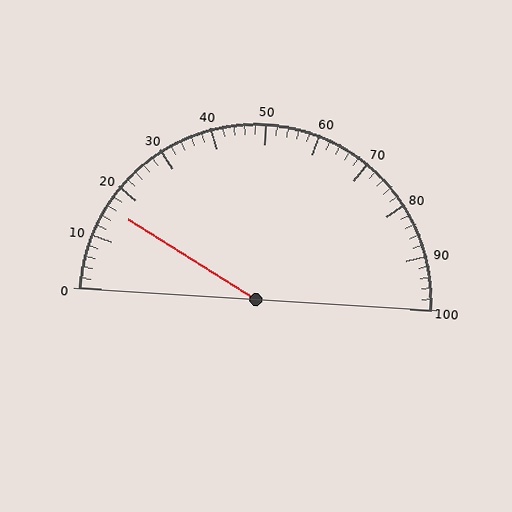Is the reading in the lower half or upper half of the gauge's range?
The reading is in the lower half of the range (0 to 100).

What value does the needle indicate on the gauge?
The needle indicates approximately 16.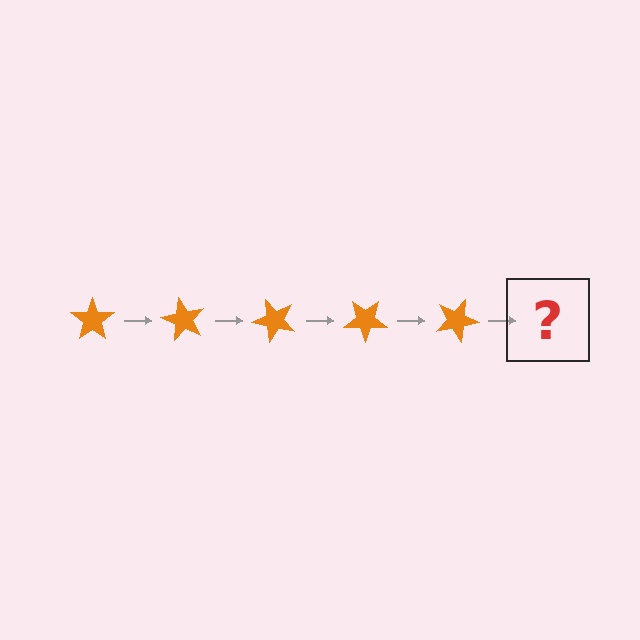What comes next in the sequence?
The next element should be an orange star rotated 300 degrees.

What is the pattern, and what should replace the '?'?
The pattern is that the star rotates 60 degrees each step. The '?' should be an orange star rotated 300 degrees.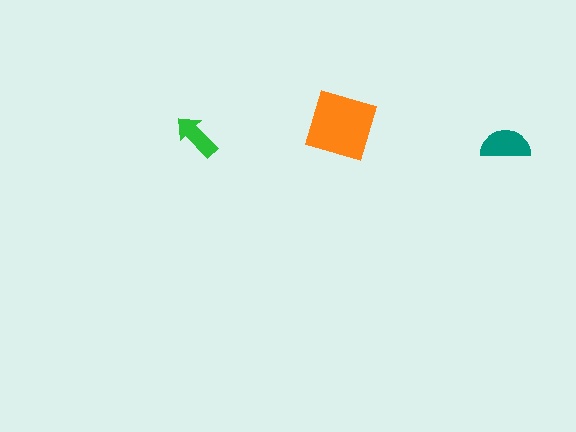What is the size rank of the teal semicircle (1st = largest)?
2nd.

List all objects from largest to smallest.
The orange square, the teal semicircle, the green arrow.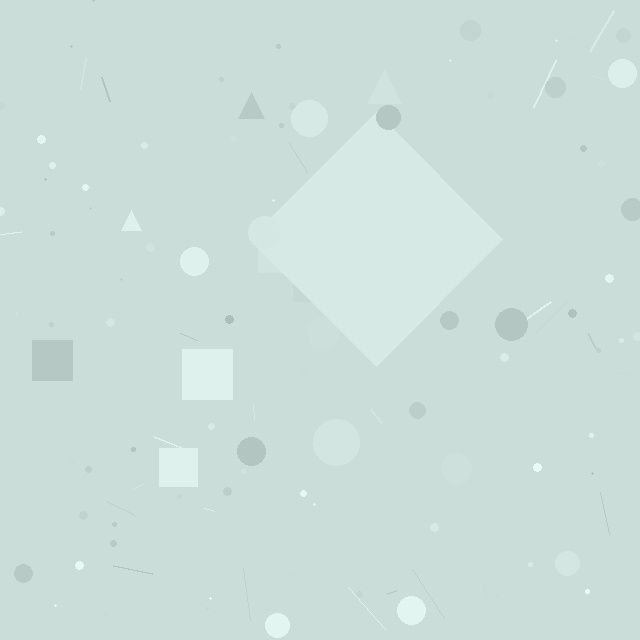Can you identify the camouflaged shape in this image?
The camouflaged shape is a diamond.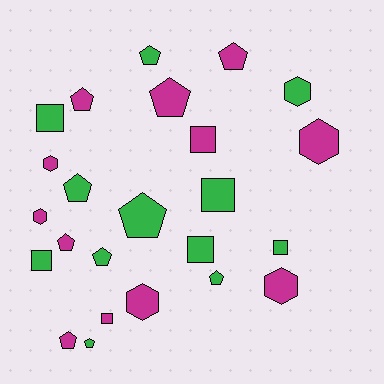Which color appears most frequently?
Magenta, with 12 objects.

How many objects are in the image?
There are 24 objects.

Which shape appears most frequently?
Pentagon, with 11 objects.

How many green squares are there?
There are 5 green squares.